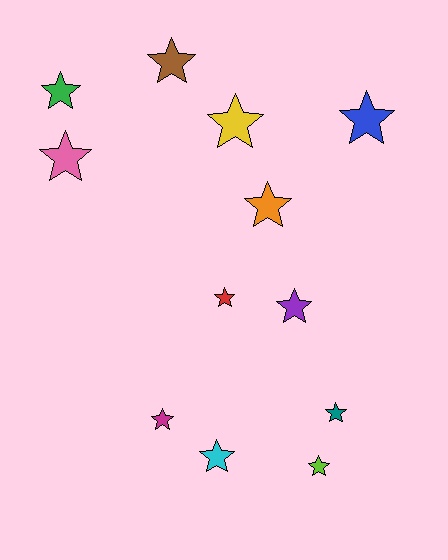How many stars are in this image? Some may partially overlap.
There are 12 stars.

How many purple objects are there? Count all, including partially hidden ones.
There is 1 purple object.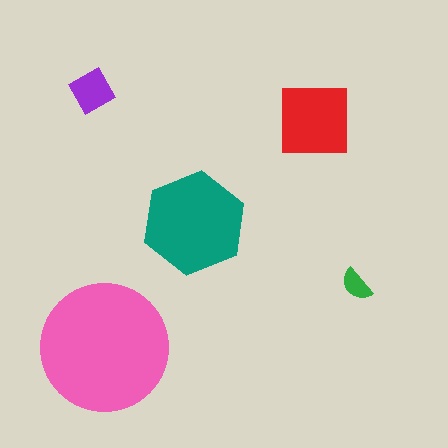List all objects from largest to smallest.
The pink circle, the teal hexagon, the red square, the purple diamond, the green semicircle.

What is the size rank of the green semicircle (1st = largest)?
5th.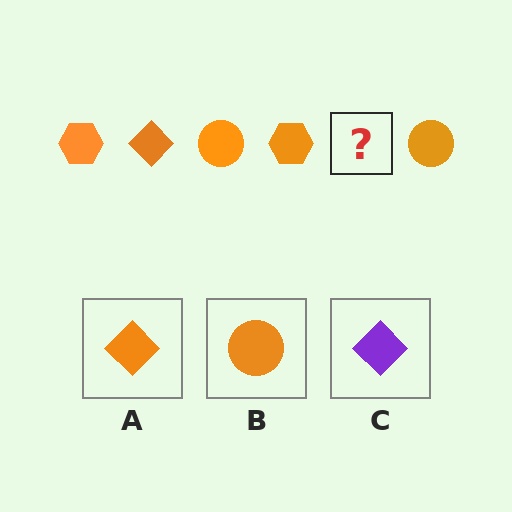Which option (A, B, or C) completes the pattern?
A.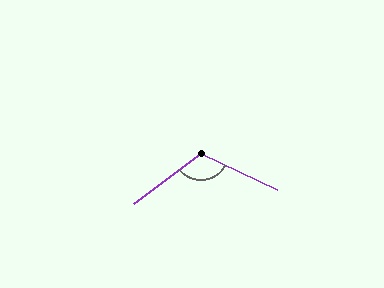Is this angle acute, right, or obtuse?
It is obtuse.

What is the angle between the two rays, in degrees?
Approximately 118 degrees.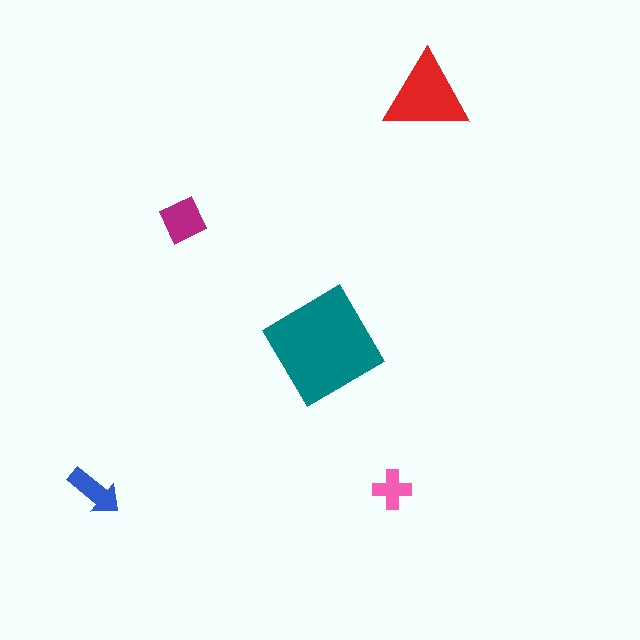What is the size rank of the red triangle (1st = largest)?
2nd.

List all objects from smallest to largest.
The pink cross, the blue arrow, the magenta square, the red triangle, the teal diamond.